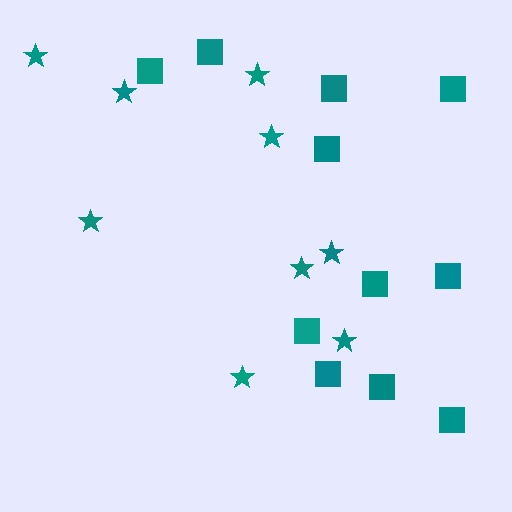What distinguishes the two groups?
There are 2 groups: one group of stars (9) and one group of squares (11).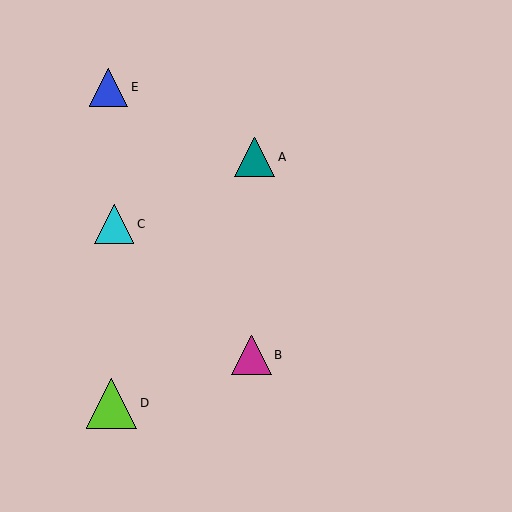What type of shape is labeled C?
Shape C is a cyan triangle.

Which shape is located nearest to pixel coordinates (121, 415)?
The lime triangle (labeled D) at (112, 403) is nearest to that location.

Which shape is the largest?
The lime triangle (labeled D) is the largest.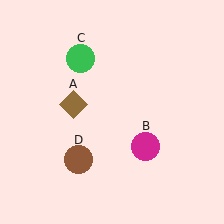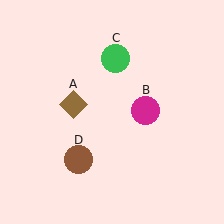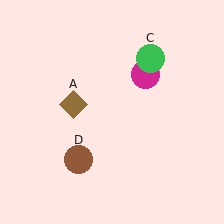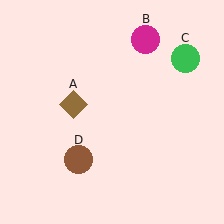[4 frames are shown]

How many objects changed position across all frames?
2 objects changed position: magenta circle (object B), green circle (object C).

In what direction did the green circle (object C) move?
The green circle (object C) moved right.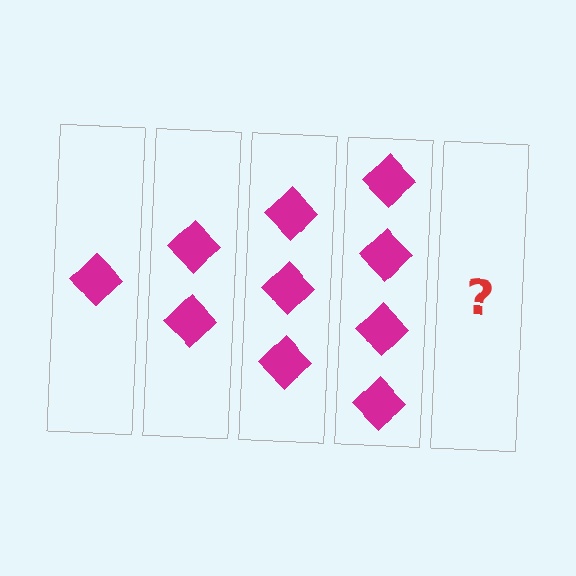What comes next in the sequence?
The next element should be 5 diamonds.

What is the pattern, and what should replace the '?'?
The pattern is that each step adds one more diamond. The '?' should be 5 diamonds.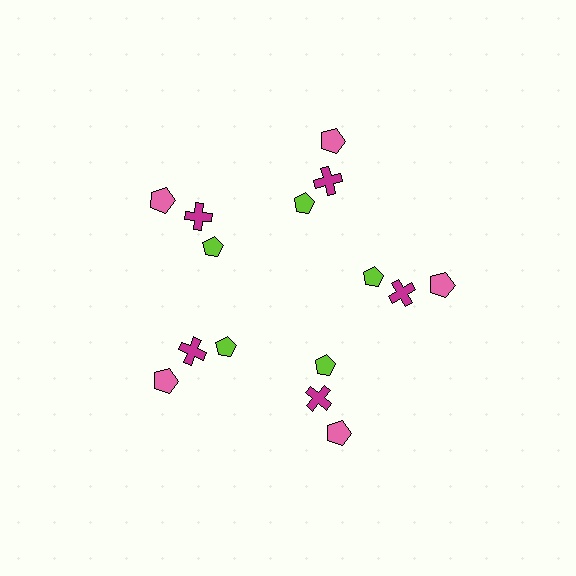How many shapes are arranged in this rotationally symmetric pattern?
There are 15 shapes, arranged in 5 groups of 3.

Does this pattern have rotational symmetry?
Yes, this pattern has 5-fold rotational symmetry. It looks the same after rotating 72 degrees around the center.